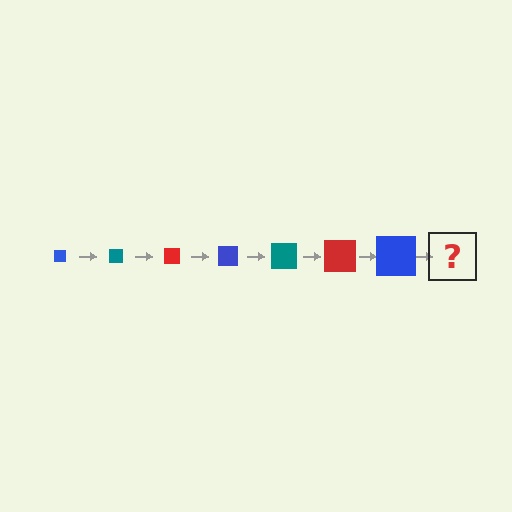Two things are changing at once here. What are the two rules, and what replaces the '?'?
The two rules are that the square grows larger each step and the color cycles through blue, teal, and red. The '?' should be a teal square, larger than the previous one.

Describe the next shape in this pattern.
It should be a teal square, larger than the previous one.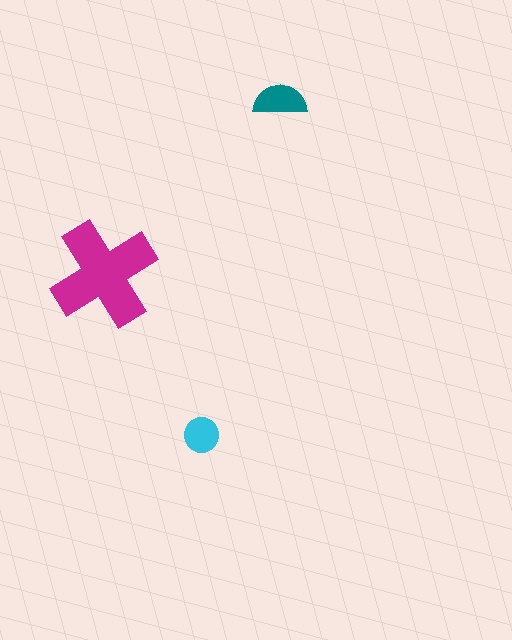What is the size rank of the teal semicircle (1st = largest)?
2nd.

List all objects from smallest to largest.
The cyan circle, the teal semicircle, the magenta cross.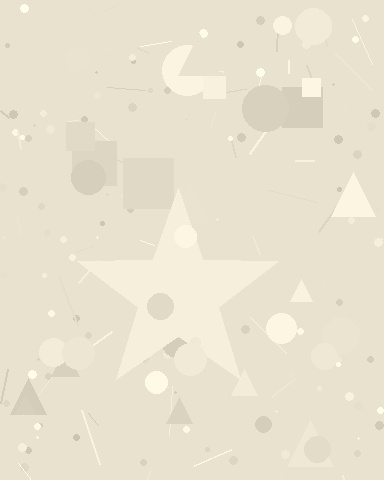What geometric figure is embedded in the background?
A star is embedded in the background.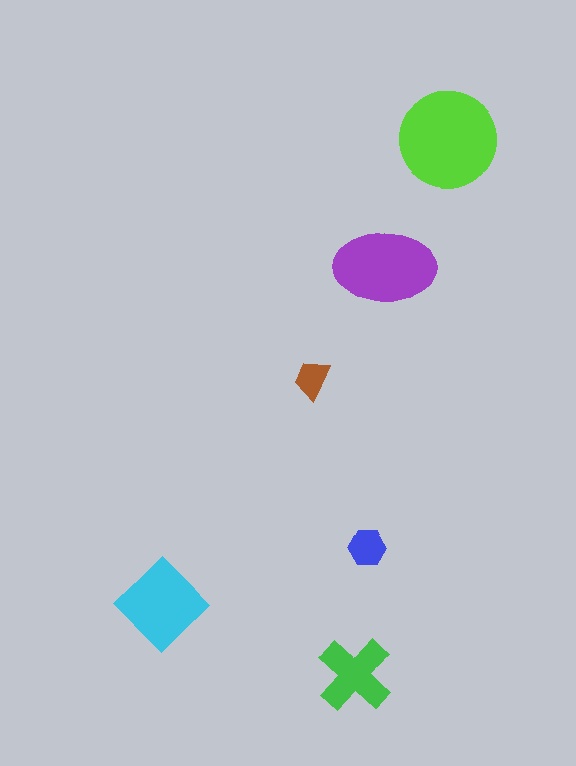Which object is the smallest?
The brown trapezoid.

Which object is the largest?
The lime circle.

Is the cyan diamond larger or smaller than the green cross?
Larger.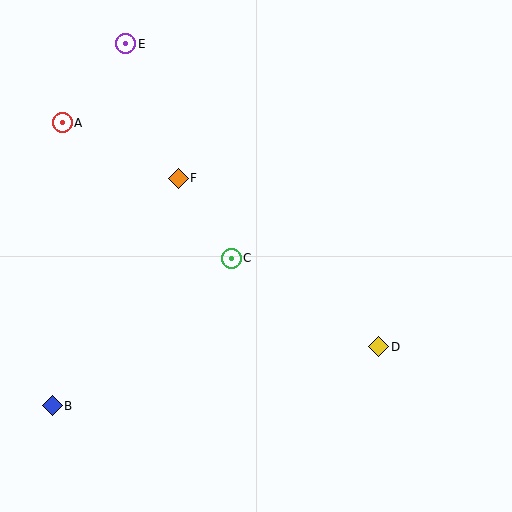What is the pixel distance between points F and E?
The distance between F and E is 144 pixels.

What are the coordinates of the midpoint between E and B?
The midpoint between E and B is at (89, 225).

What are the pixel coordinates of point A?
Point A is at (62, 123).